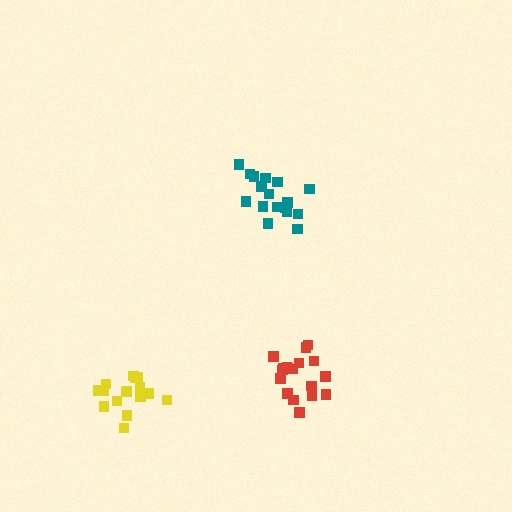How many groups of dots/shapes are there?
There are 3 groups.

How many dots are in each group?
Group 1: 18 dots, Group 2: 17 dots, Group 3: 19 dots (54 total).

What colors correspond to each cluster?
The clusters are colored: teal, yellow, red.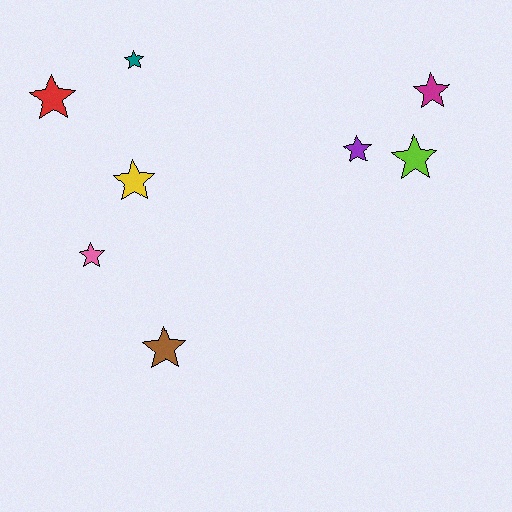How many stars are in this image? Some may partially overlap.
There are 8 stars.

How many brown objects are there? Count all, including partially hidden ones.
There is 1 brown object.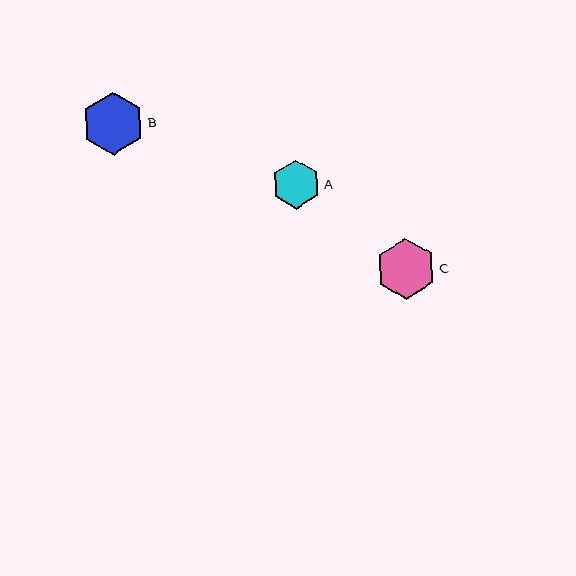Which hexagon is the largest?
Hexagon B is the largest with a size of approximately 63 pixels.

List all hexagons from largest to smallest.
From largest to smallest: B, C, A.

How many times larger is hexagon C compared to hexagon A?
Hexagon C is approximately 1.2 times the size of hexagon A.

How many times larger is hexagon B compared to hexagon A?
Hexagon B is approximately 1.3 times the size of hexagon A.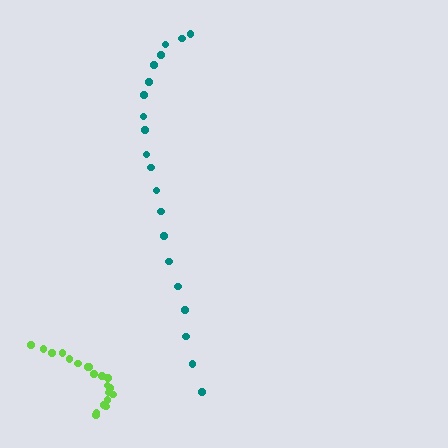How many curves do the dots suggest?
There are 2 distinct paths.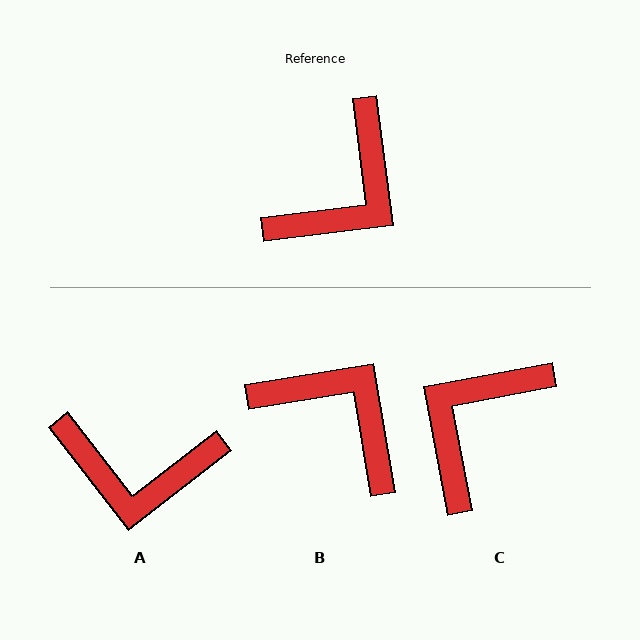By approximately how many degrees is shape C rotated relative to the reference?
Approximately 176 degrees clockwise.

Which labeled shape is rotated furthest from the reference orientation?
C, about 176 degrees away.